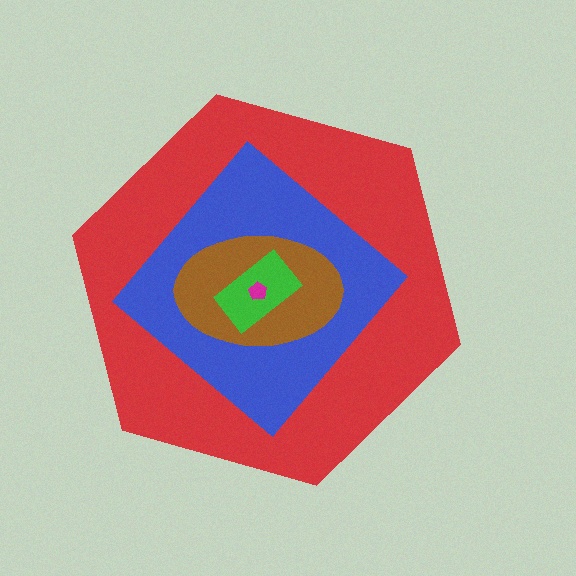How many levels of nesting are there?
5.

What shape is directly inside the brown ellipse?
The green rectangle.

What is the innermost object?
The magenta pentagon.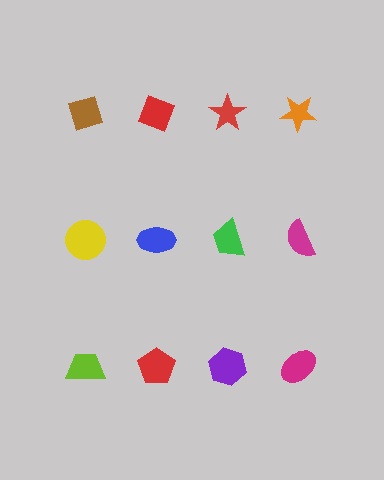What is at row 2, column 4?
A magenta semicircle.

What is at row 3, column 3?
A purple hexagon.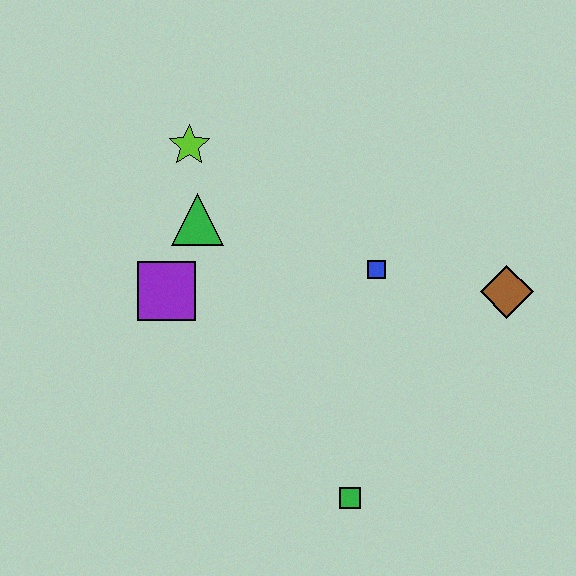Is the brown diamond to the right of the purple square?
Yes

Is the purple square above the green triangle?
No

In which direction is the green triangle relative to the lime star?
The green triangle is below the lime star.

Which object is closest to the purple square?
The green triangle is closest to the purple square.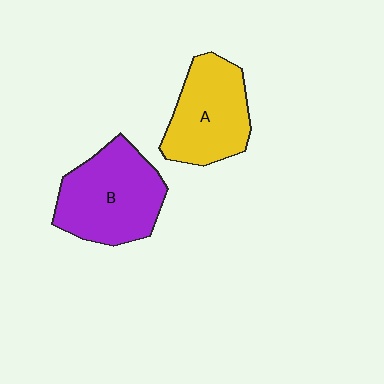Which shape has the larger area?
Shape B (purple).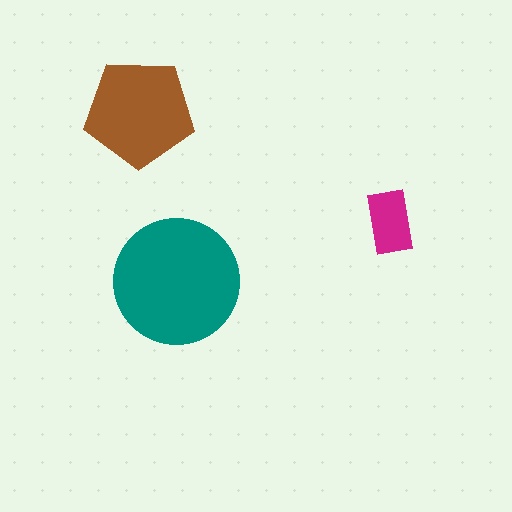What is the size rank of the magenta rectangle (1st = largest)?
3rd.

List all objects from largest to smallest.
The teal circle, the brown pentagon, the magenta rectangle.